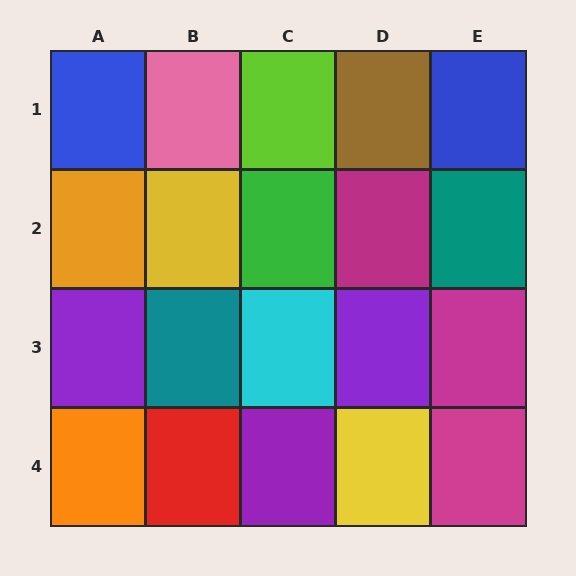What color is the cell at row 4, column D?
Yellow.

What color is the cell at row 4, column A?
Orange.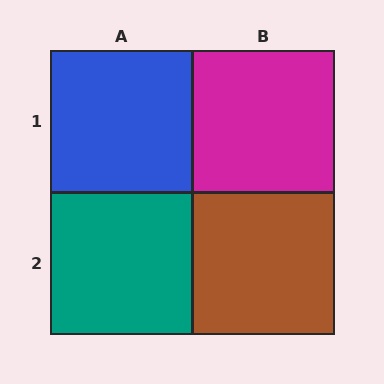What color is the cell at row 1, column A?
Blue.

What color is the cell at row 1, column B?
Magenta.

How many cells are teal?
1 cell is teal.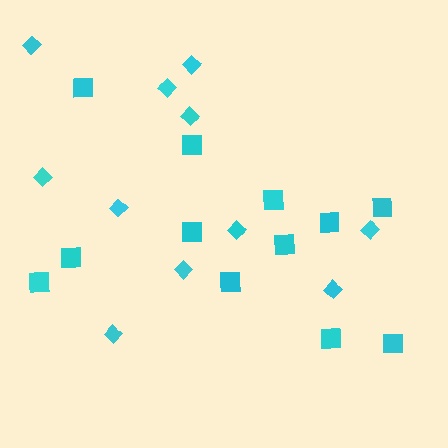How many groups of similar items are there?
There are 2 groups: one group of squares (12) and one group of diamonds (11).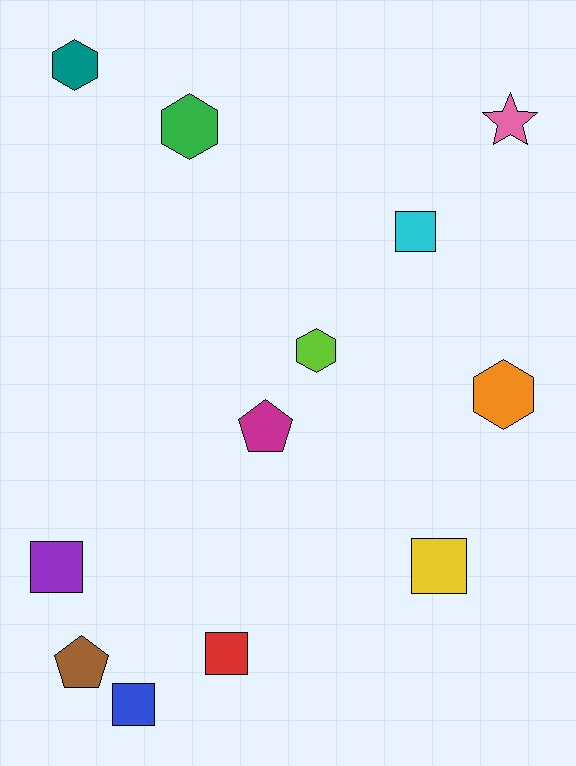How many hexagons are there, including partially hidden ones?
There are 4 hexagons.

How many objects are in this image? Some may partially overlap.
There are 12 objects.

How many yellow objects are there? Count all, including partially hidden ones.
There is 1 yellow object.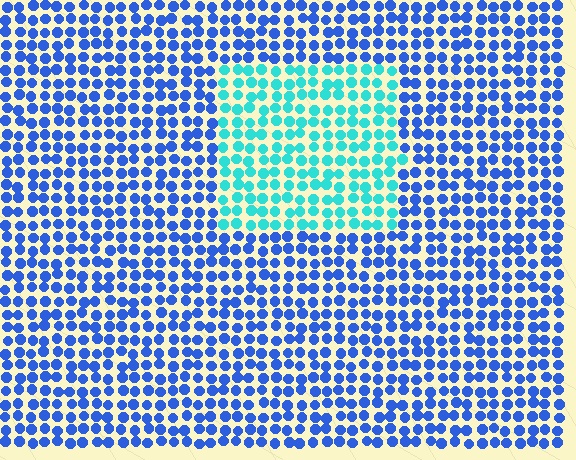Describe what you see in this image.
The image is filled with small blue elements in a uniform arrangement. A rectangle-shaped region is visible where the elements are tinted to a slightly different hue, forming a subtle color boundary.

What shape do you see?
I see a rectangle.